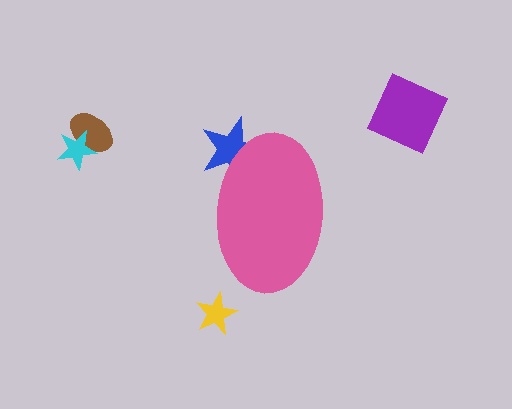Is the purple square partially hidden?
No, the purple square is fully visible.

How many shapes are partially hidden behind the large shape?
1 shape is partially hidden.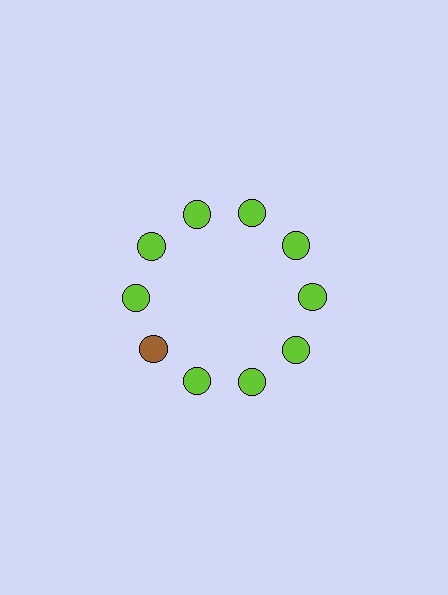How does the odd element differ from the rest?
It has a different color: brown instead of lime.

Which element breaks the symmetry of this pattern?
The brown circle at roughly the 8 o'clock position breaks the symmetry. All other shapes are lime circles.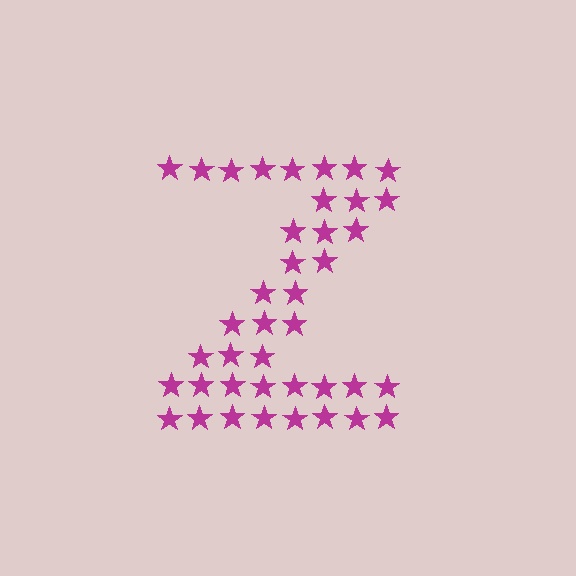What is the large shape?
The large shape is the letter Z.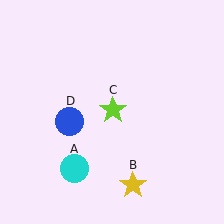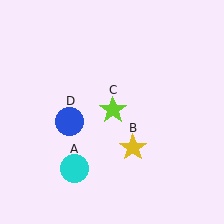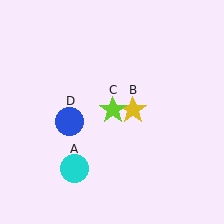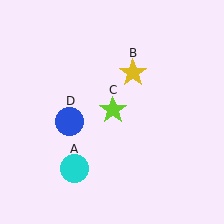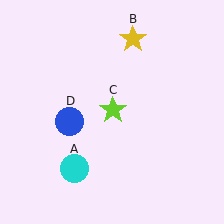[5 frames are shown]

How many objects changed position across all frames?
1 object changed position: yellow star (object B).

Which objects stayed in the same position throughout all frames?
Cyan circle (object A) and lime star (object C) and blue circle (object D) remained stationary.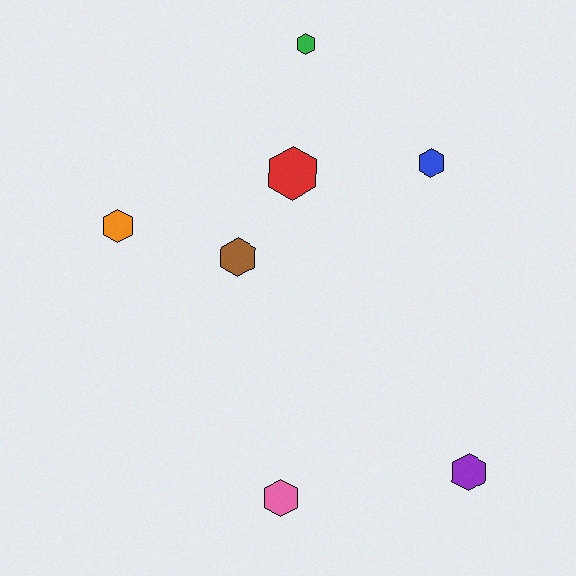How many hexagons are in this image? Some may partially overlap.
There are 7 hexagons.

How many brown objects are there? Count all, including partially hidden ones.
There is 1 brown object.